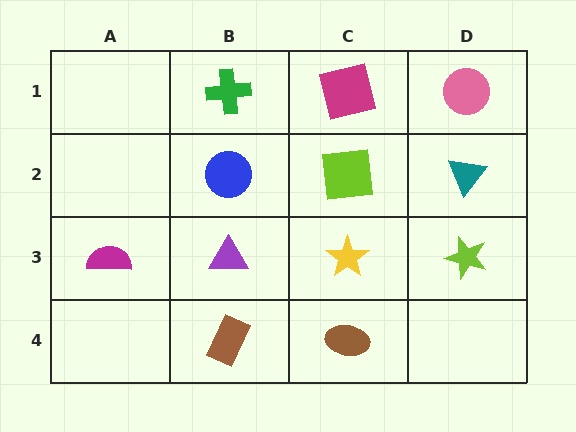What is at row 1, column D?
A pink circle.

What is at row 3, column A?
A magenta semicircle.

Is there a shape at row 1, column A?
No, that cell is empty.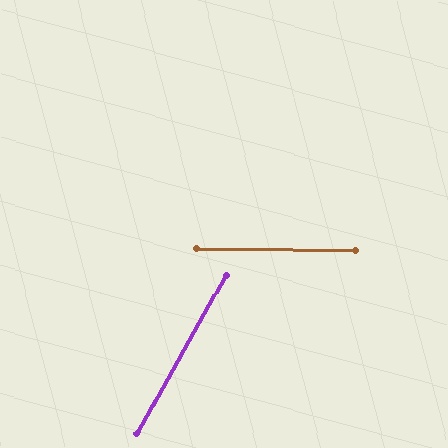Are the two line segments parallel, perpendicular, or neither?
Neither parallel nor perpendicular — they differ by about 61°.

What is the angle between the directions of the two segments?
Approximately 61 degrees.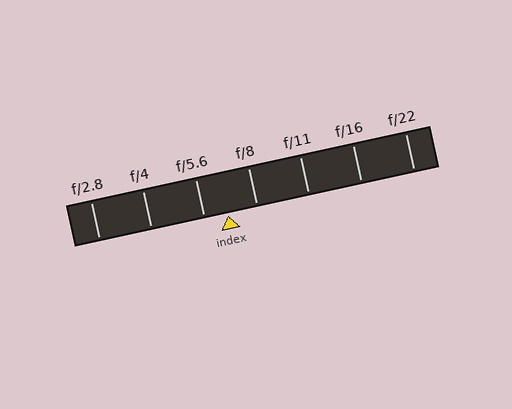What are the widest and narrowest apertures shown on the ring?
The widest aperture shown is f/2.8 and the narrowest is f/22.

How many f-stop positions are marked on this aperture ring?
There are 7 f-stop positions marked.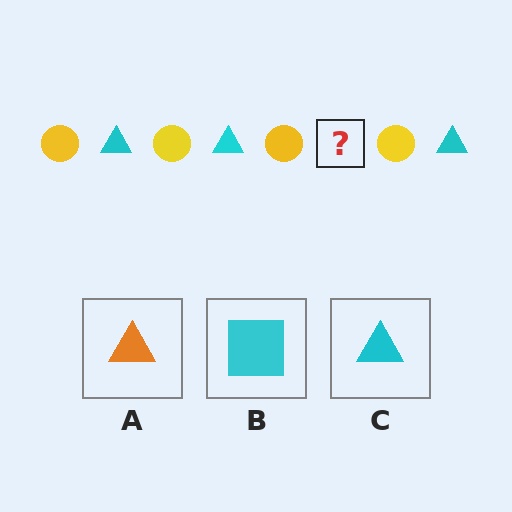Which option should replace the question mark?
Option C.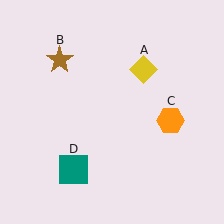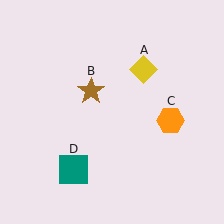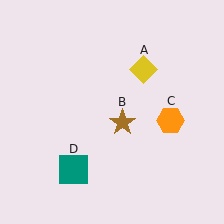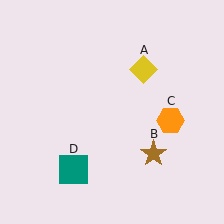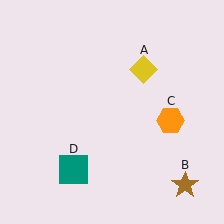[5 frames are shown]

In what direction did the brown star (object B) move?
The brown star (object B) moved down and to the right.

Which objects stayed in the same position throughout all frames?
Yellow diamond (object A) and orange hexagon (object C) and teal square (object D) remained stationary.